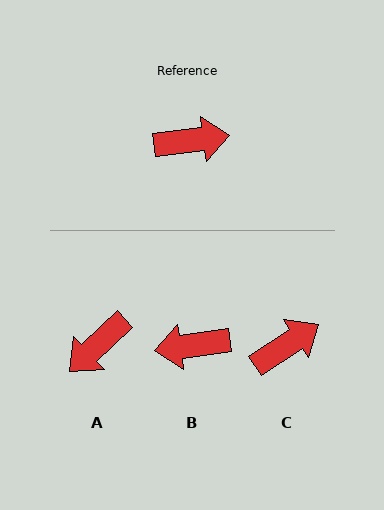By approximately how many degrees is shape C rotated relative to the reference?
Approximately 26 degrees counter-clockwise.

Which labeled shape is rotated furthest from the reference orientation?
B, about 180 degrees away.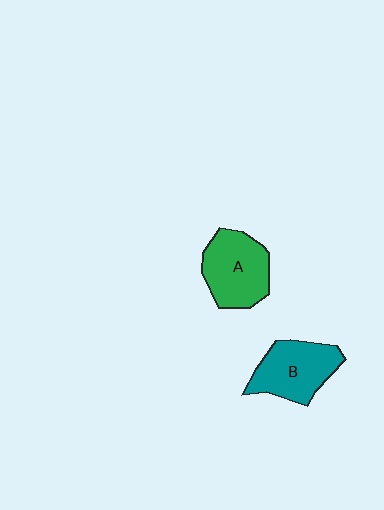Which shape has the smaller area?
Shape B (teal).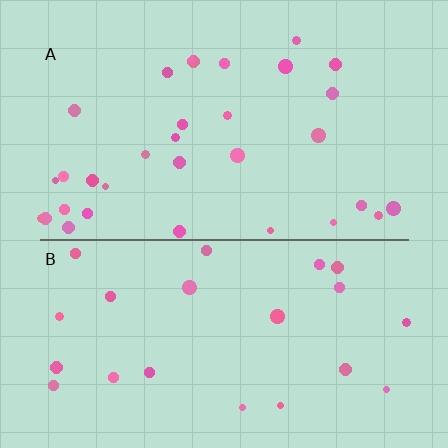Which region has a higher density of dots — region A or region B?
A (the top).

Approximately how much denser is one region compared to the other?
Approximately 1.4× — region A over region B.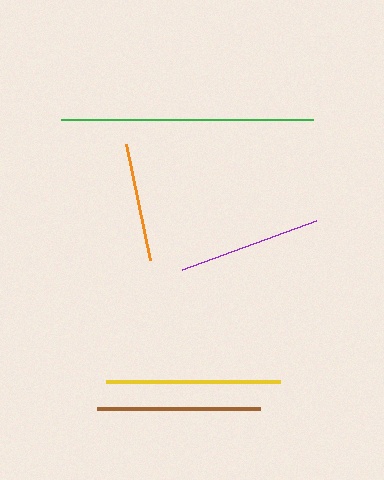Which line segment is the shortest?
The orange line is the shortest at approximately 119 pixels.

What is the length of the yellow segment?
The yellow segment is approximately 173 pixels long.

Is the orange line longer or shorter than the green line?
The green line is longer than the orange line.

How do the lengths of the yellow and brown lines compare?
The yellow and brown lines are approximately the same length.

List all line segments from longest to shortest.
From longest to shortest: green, yellow, brown, purple, orange.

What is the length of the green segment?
The green segment is approximately 252 pixels long.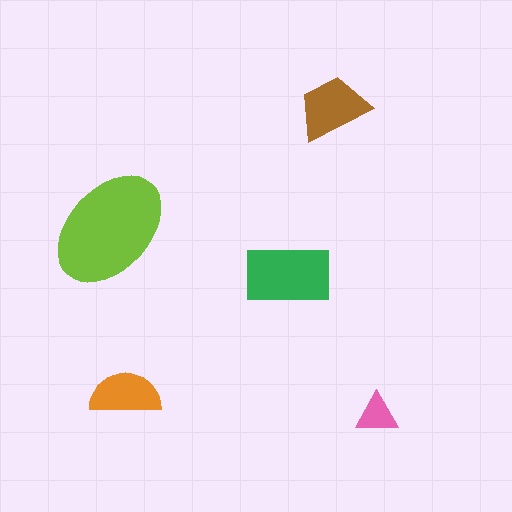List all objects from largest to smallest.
The lime ellipse, the green rectangle, the brown trapezoid, the orange semicircle, the pink triangle.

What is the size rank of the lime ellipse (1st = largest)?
1st.